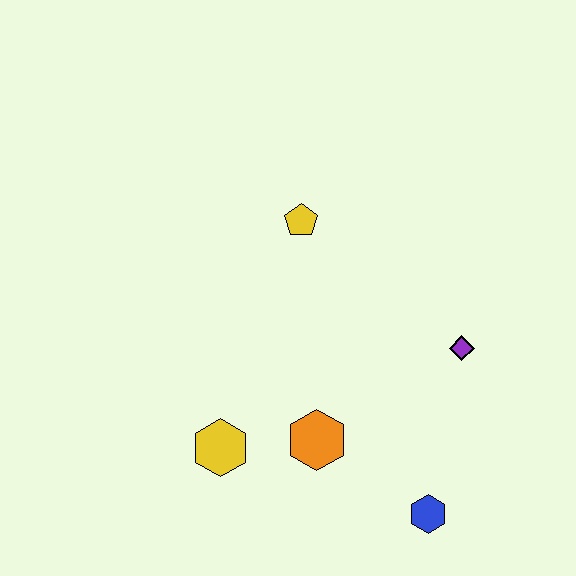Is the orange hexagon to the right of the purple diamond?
No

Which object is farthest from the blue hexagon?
The yellow pentagon is farthest from the blue hexagon.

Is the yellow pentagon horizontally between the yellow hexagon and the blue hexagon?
Yes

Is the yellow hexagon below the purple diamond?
Yes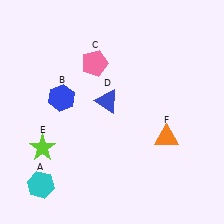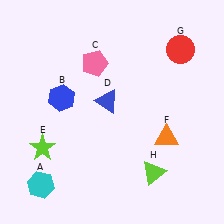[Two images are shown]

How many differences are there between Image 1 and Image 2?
There are 2 differences between the two images.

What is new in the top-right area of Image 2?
A red circle (G) was added in the top-right area of Image 2.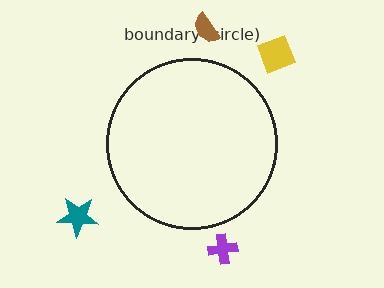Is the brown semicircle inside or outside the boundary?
Outside.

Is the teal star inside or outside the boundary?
Outside.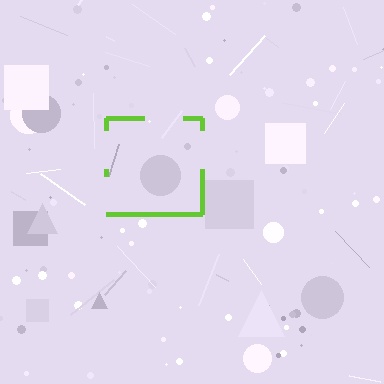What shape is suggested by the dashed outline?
The dashed outline suggests a square.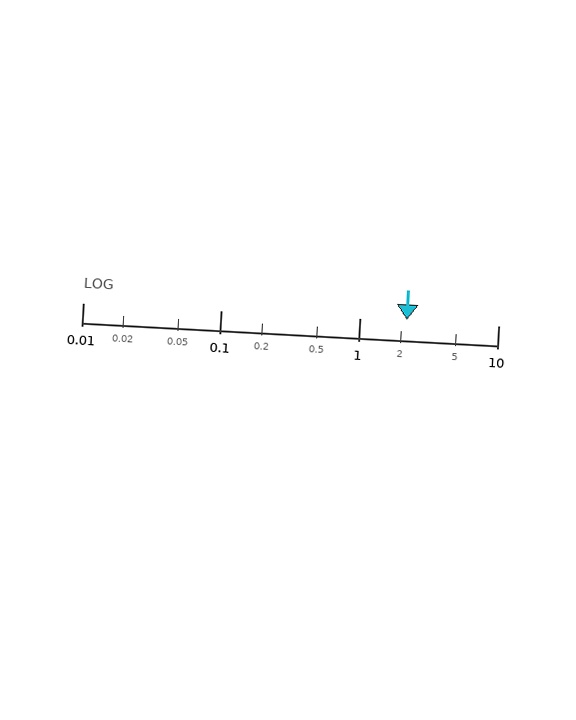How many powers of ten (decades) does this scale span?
The scale spans 3 decades, from 0.01 to 10.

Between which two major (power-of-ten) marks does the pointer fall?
The pointer is between 1 and 10.